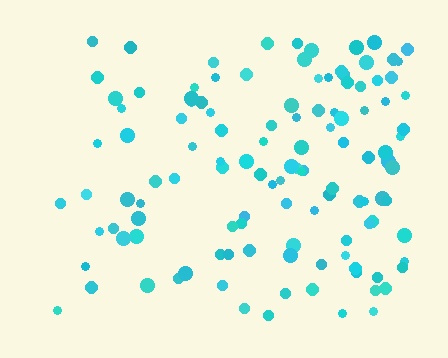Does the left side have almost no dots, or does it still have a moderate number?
Still a moderate number, just noticeably fewer than the right.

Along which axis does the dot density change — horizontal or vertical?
Horizontal.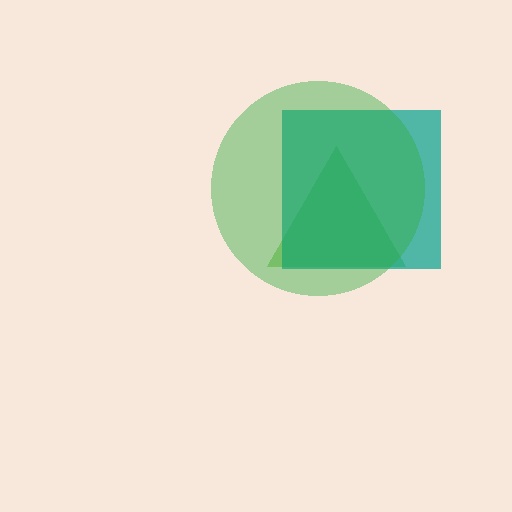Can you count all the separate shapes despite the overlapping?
Yes, there are 3 separate shapes.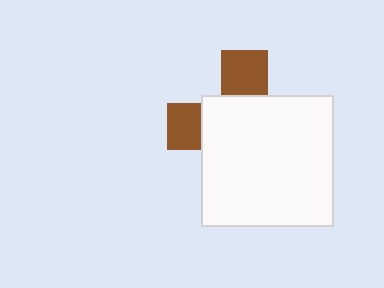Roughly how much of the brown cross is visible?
A small part of it is visible (roughly 31%).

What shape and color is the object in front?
The object in front is a white square.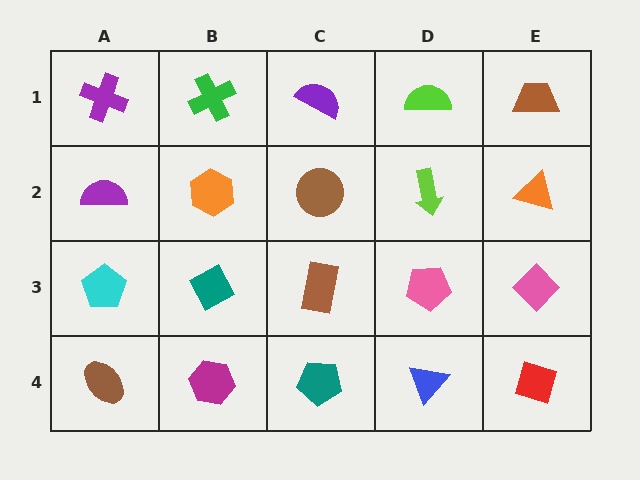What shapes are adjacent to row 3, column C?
A brown circle (row 2, column C), a teal pentagon (row 4, column C), a teal diamond (row 3, column B), a pink pentagon (row 3, column D).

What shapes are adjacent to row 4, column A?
A cyan pentagon (row 3, column A), a magenta hexagon (row 4, column B).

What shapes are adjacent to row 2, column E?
A brown trapezoid (row 1, column E), a pink diamond (row 3, column E), a lime arrow (row 2, column D).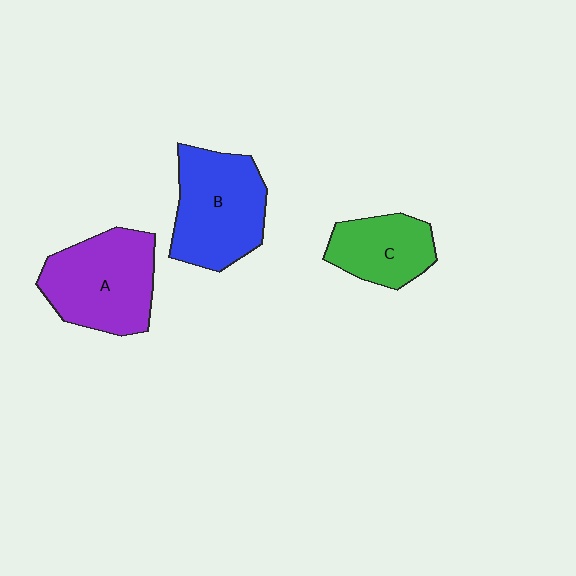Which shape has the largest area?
Shape A (purple).